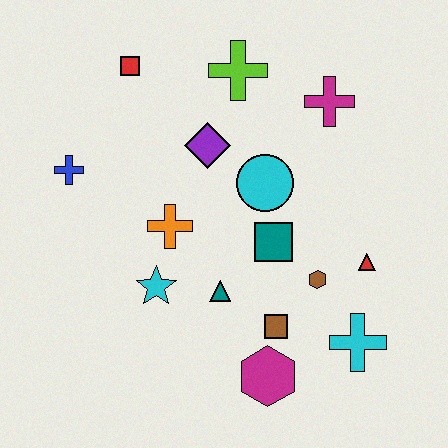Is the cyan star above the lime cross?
No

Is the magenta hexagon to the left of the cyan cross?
Yes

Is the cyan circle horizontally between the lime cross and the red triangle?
Yes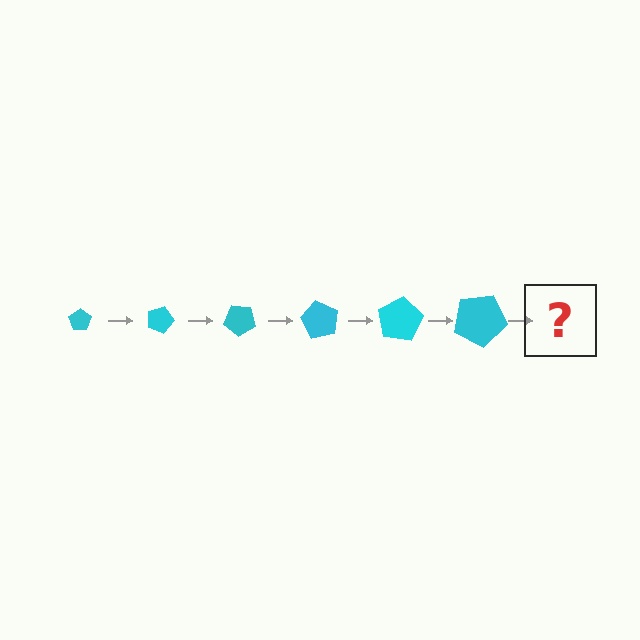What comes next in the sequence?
The next element should be a pentagon, larger than the previous one and rotated 120 degrees from the start.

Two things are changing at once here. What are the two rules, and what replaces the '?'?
The two rules are that the pentagon grows larger each step and it rotates 20 degrees each step. The '?' should be a pentagon, larger than the previous one and rotated 120 degrees from the start.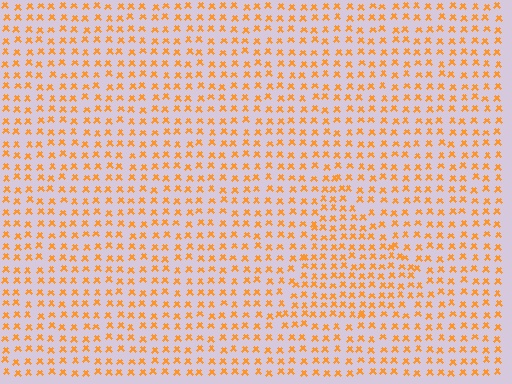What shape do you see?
I see a triangle.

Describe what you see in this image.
The image contains small orange elements arranged at two different densities. A triangle-shaped region is visible where the elements are more densely packed than the surrounding area.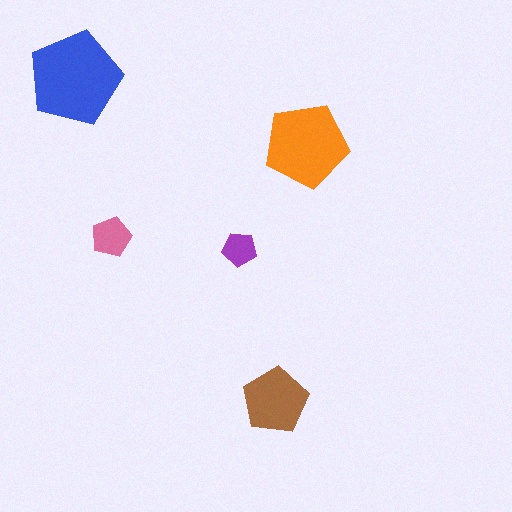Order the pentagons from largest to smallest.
the blue one, the orange one, the brown one, the pink one, the purple one.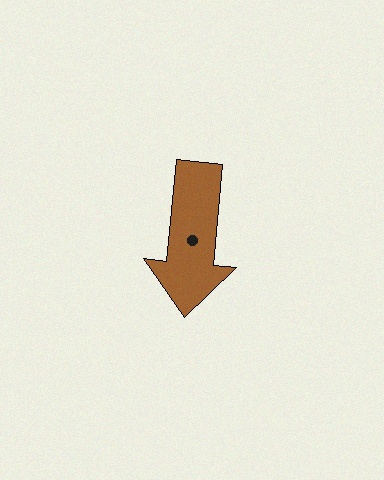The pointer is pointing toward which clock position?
Roughly 6 o'clock.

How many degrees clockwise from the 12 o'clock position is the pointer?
Approximately 185 degrees.